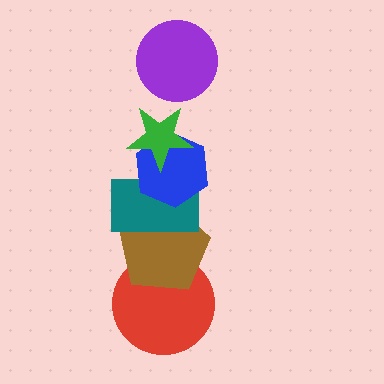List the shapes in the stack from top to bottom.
From top to bottom: the purple circle, the green star, the blue hexagon, the teal rectangle, the brown pentagon, the red circle.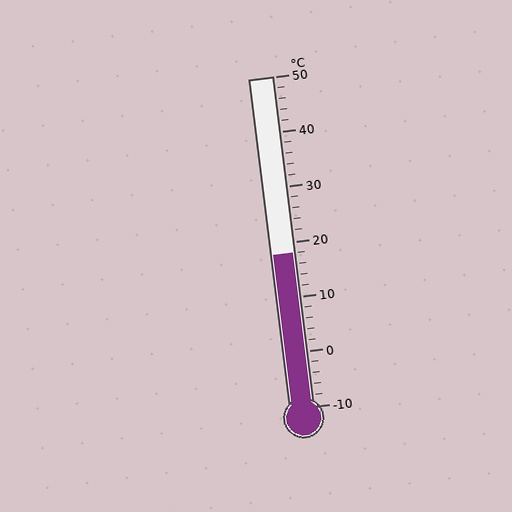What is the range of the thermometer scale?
The thermometer scale ranges from -10°C to 50°C.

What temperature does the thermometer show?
The thermometer shows approximately 18°C.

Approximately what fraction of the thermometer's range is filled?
The thermometer is filled to approximately 45% of its range.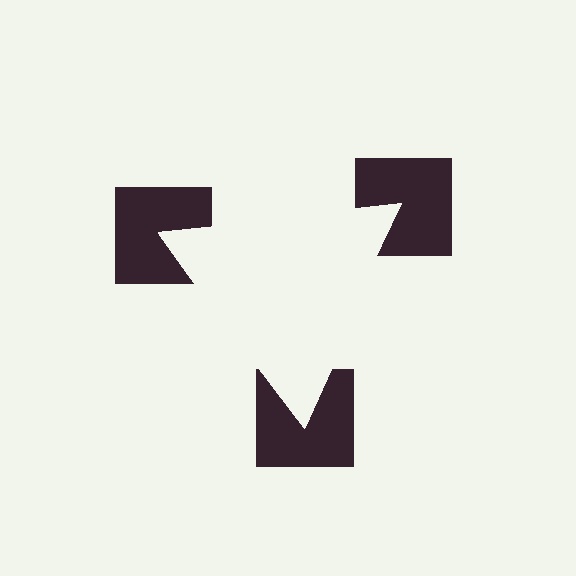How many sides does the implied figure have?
3 sides.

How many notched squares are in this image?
There are 3 — one at each vertex of the illusory triangle.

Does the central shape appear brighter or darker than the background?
It typically appears slightly brighter than the background, even though no actual brightness change is drawn.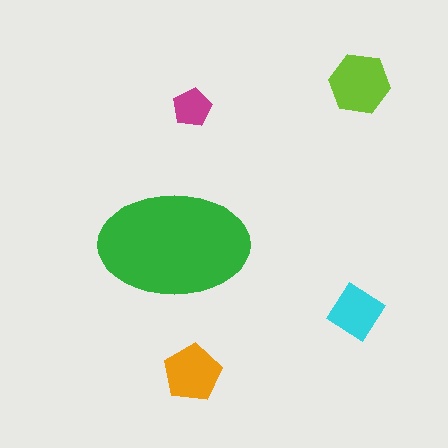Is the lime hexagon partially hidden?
No, the lime hexagon is fully visible.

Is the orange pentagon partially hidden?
No, the orange pentagon is fully visible.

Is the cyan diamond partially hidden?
No, the cyan diamond is fully visible.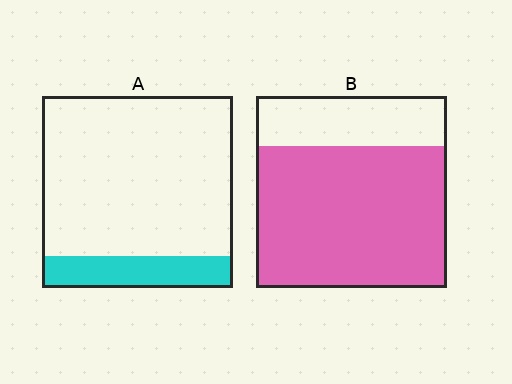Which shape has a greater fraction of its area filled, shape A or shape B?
Shape B.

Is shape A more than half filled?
No.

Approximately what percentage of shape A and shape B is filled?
A is approximately 15% and B is approximately 75%.